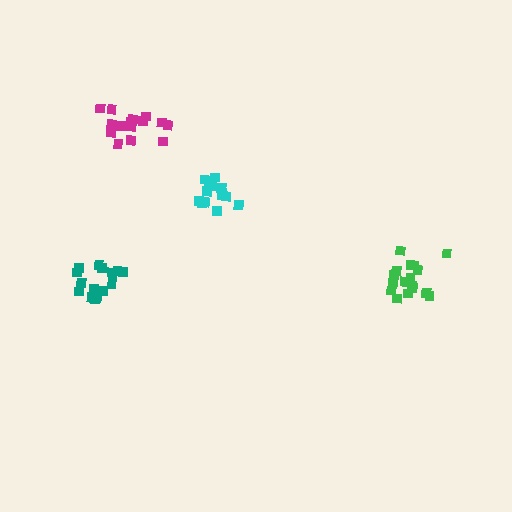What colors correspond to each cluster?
The clusters are colored: magenta, teal, green, cyan.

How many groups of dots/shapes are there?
There are 4 groups.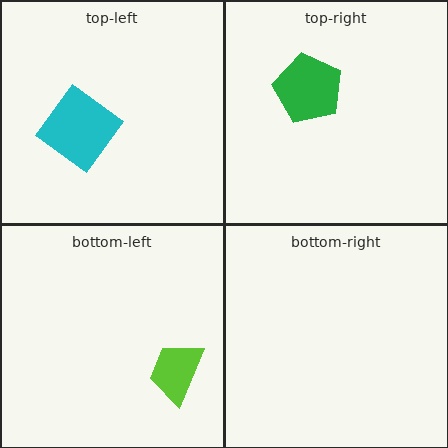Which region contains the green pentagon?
The top-right region.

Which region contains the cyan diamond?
The top-left region.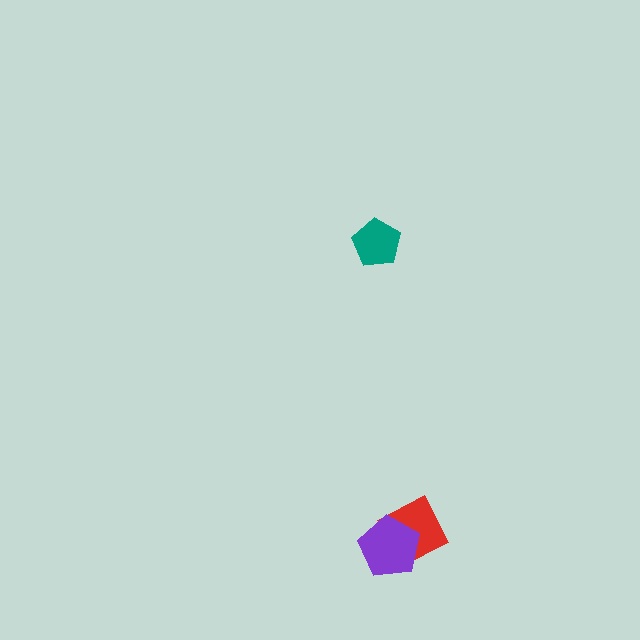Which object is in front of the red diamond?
The purple pentagon is in front of the red diamond.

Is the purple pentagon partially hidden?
No, no other shape covers it.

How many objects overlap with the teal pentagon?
0 objects overlap with the teal pentagon.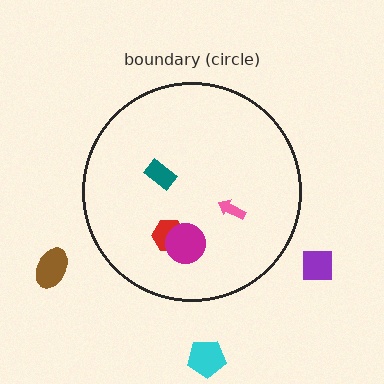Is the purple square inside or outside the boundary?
Outside.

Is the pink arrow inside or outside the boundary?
Inside.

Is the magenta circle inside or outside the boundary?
Inside.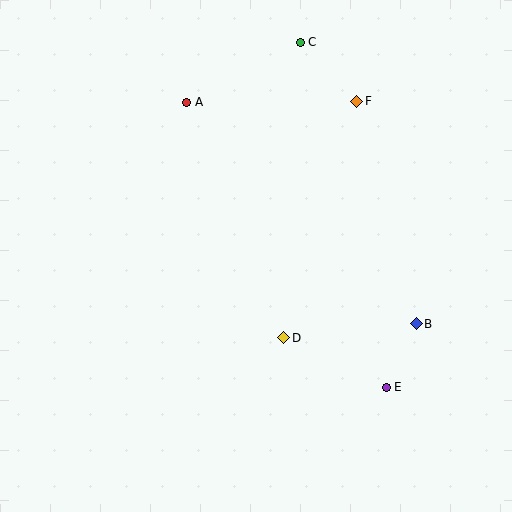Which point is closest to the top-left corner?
Point A is closest to the top-left corner.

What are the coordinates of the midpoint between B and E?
The midpoint between B and E is at (401, 355).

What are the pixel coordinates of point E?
Point E is at (386, 387).